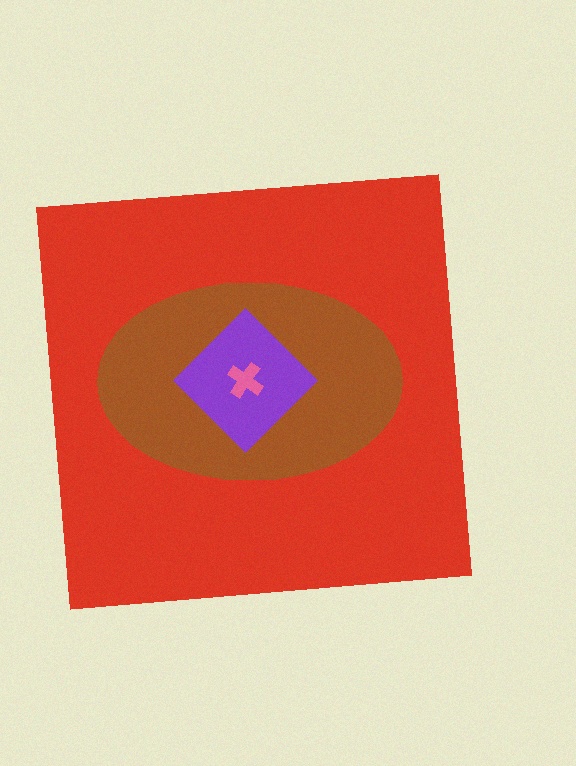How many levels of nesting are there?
4.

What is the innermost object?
The pink cross.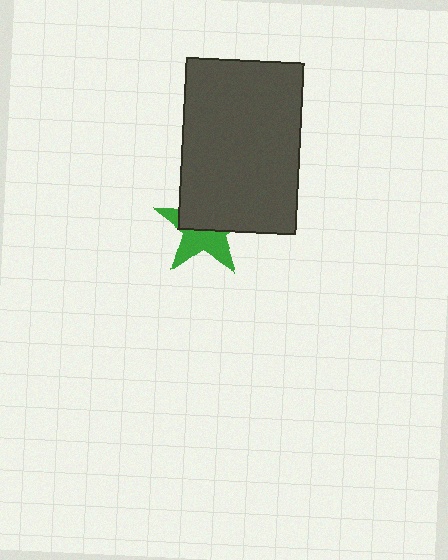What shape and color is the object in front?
The object in front is a dark gray rectangle.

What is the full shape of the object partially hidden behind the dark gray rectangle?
The partially hidden object is a green star.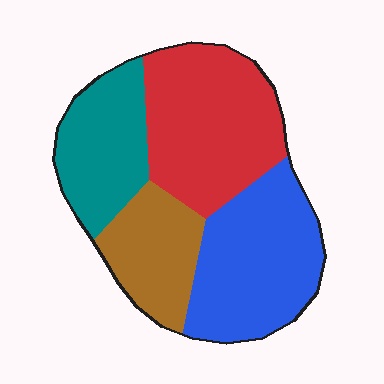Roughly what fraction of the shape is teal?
Teal takes up about one fifth (1/5) of the shape.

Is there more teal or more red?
Red.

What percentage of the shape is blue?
Blue takes up about one third (1/3) of the shape.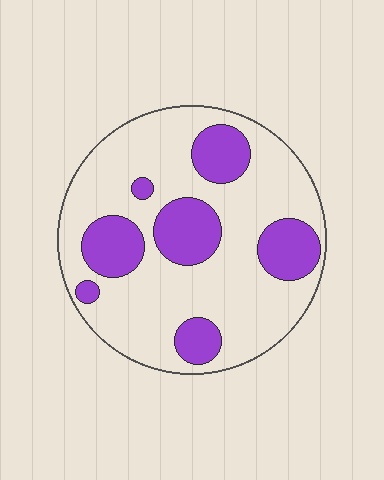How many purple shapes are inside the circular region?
7.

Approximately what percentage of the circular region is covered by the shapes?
Approximately 25%.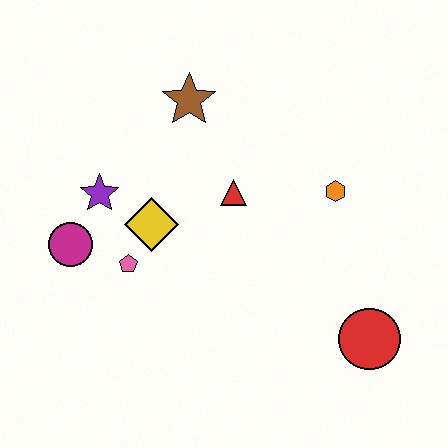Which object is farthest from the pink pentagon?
The red circle is farthest from the pink pentagon.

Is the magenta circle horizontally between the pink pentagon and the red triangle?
No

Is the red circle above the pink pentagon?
No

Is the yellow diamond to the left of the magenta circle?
No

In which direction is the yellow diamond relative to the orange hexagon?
The yellow diamond is to the left of the orange hexagon.